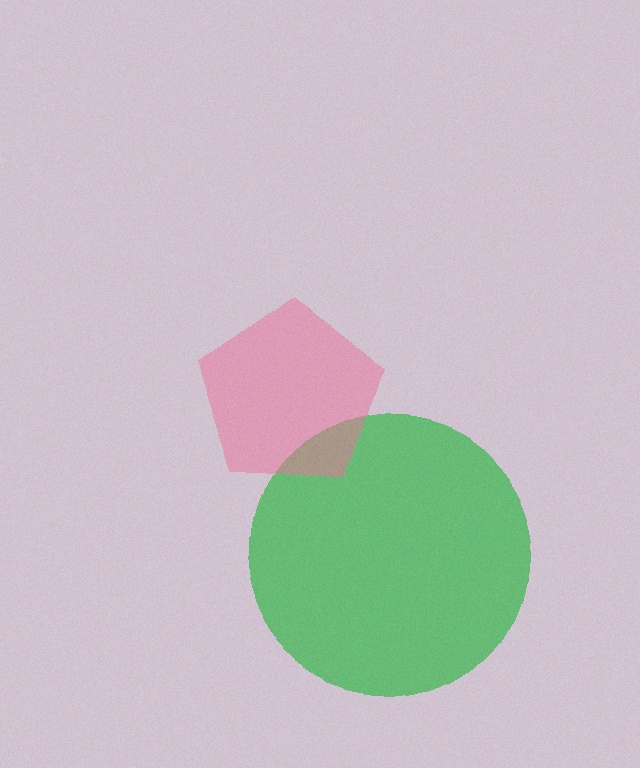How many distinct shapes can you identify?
There are 2 distinct shapes: a green circle, a pink pentagon.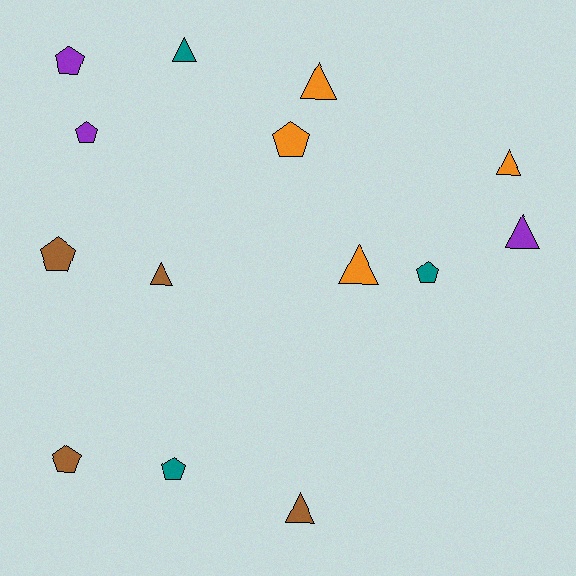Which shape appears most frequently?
Pentagon, with 7 objects.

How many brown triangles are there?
There are 2 brown triangles.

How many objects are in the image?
There are 14 objects.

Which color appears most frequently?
Orange, with 4 objects.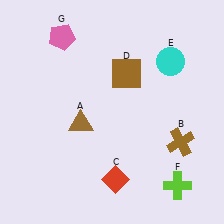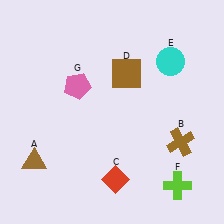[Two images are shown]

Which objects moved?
The objects that moved are: the brown triangle (A), the pink pentagon (G).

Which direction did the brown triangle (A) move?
The brown triangle (A) moved left.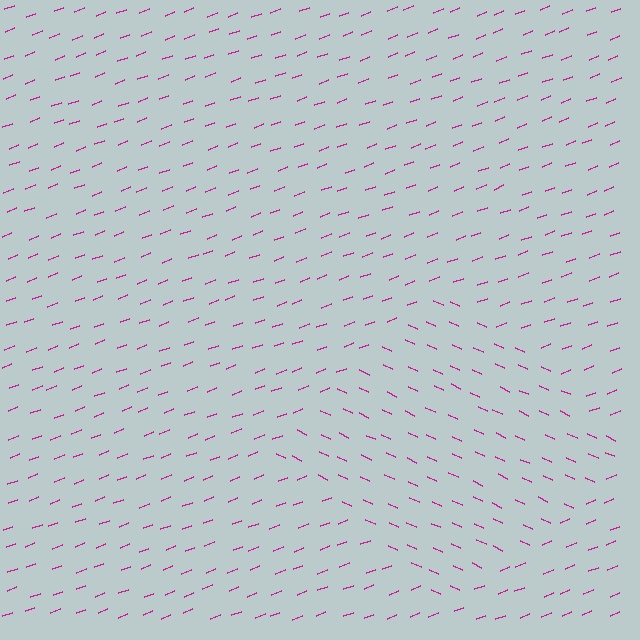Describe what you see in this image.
The image is filled with small magenta line segments. A diamond region in the image has lines oriented differently from the surrounding lines, creating a visible texture boundary.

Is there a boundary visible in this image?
Yes, there is a texture boundary formed by a change in line orientation.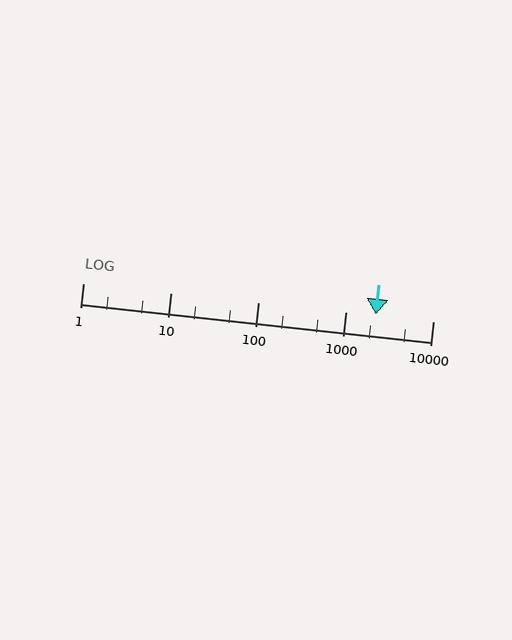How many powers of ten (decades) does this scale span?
The scale spans 4 decades, from 1 to 10000.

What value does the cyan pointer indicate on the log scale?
The pointer indicates approximately 2200.